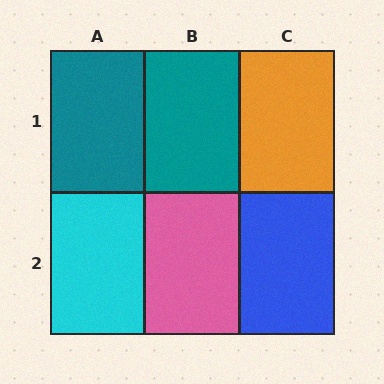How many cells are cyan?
1 cell is cyan.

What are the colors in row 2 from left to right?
Cyan, pink, blue.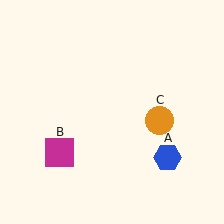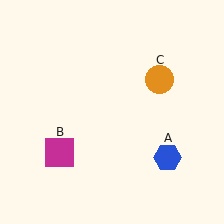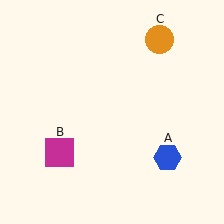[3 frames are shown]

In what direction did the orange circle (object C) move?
The orange circle (object C) moved up.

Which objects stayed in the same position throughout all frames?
Blue hexagon (object A) and magenta square (object B) remained stationary.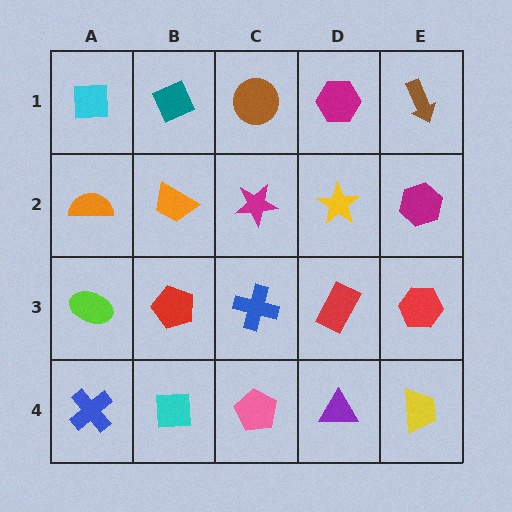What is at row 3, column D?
A red rectangle.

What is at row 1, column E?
A brown arrow.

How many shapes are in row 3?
5 shapes.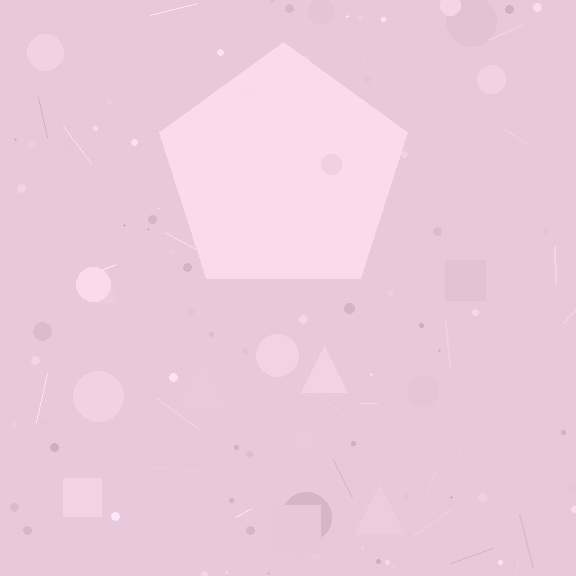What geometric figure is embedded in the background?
A pentagon is embedded in the background.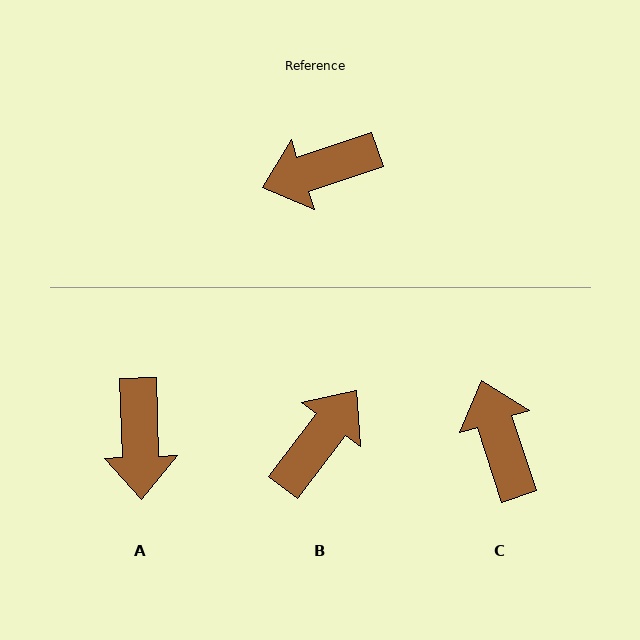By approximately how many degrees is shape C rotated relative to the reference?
Approximately 90 degrees clockwise.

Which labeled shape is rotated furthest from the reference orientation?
B, about 145 degrees away.